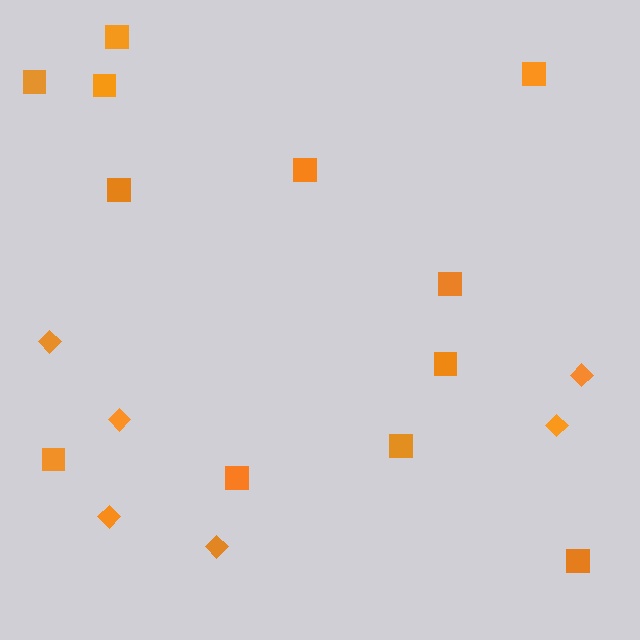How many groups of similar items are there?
There are 2 groups: one group of diamonds (6) and one group of squares (12).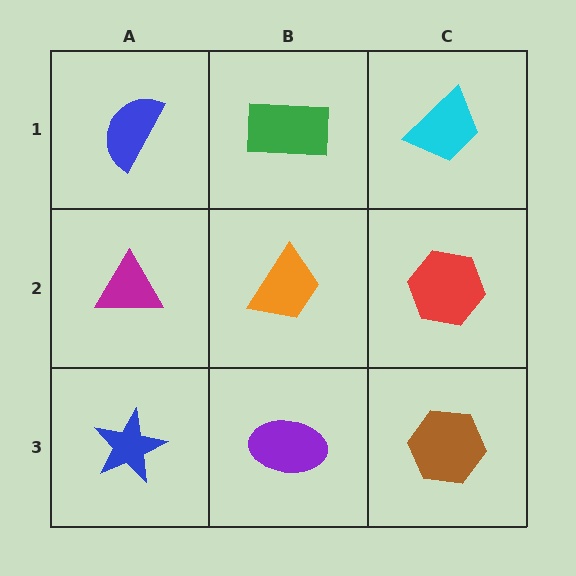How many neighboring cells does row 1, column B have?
3.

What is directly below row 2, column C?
A brown hexagon.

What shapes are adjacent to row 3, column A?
A magenta triangle (row 2, column A), a purple ellipse (row 3, column B).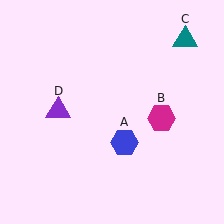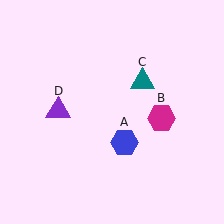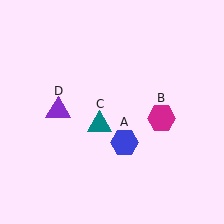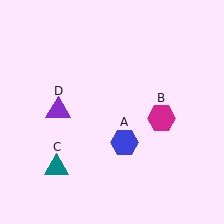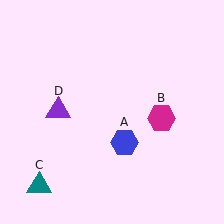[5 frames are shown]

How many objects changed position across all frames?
1 object changed position: teal triangle (object C).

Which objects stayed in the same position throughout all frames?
Blue hexagon (object A) and magenta hexagon (object B) and purple triangle (object D) remained stationary.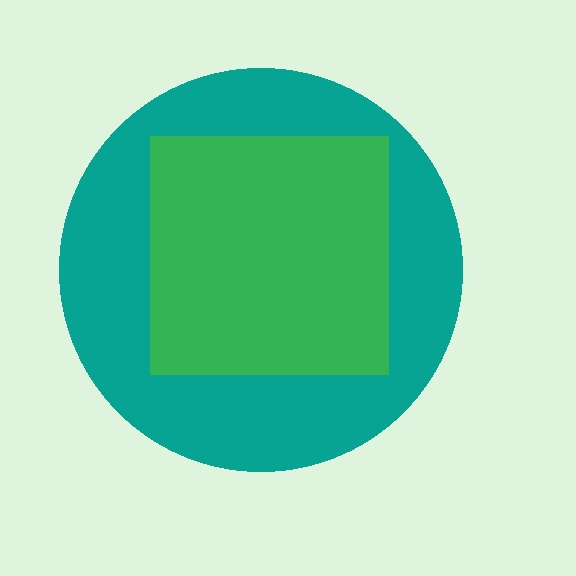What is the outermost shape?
The teal circle.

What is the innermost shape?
The green square.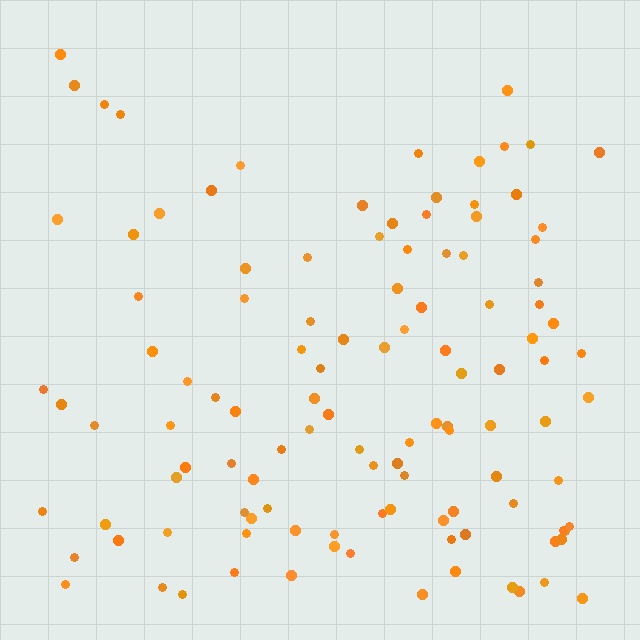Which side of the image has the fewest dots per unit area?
The top.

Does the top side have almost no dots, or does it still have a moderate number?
Still a moderate number, just noticeably fewer than the bottom.